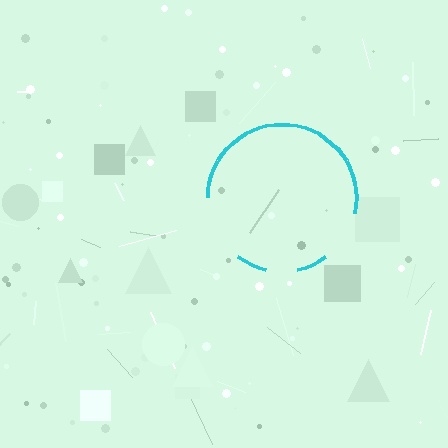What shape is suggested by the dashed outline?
The dashed outline suggests a circle.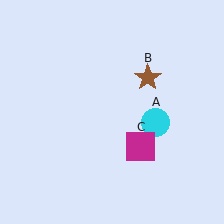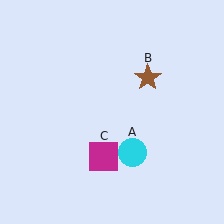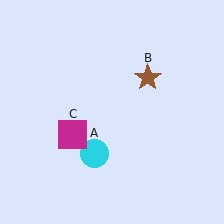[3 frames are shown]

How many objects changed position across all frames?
2 objects changed position: cyan circle (object A), magenta square (object C).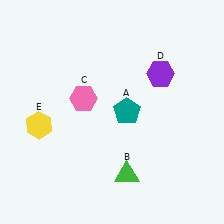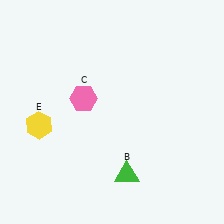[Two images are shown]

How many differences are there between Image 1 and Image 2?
There are 2 differences between the two images.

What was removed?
The teal pentagon (A), the purple hexagon (D) were removed in Image 2.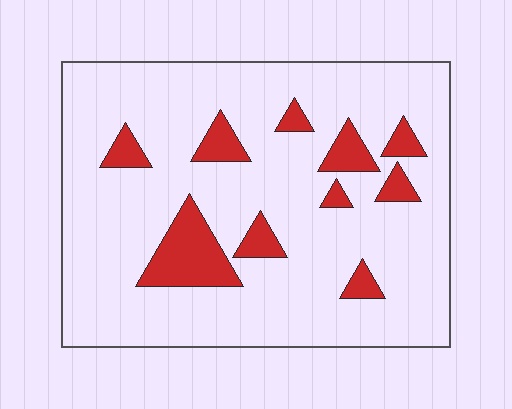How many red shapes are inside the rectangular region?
10.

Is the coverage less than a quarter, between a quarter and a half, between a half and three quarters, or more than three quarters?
Less than a quarter.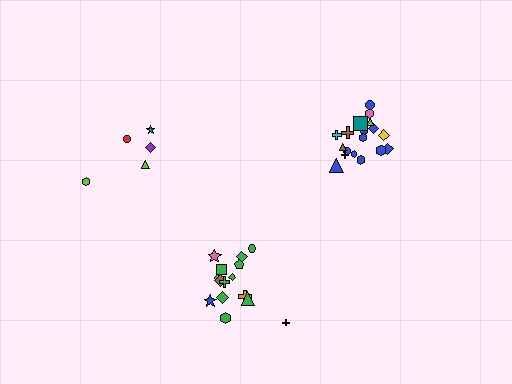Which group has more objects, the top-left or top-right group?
The top-right group.